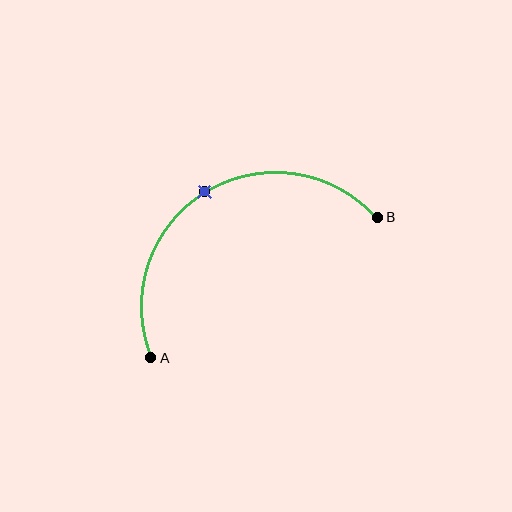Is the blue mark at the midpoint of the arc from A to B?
Yes. The blue mark lies on the arc at equal arc-length from both A and B — it is the arc midpoint.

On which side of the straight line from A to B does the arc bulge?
The arc bulges above the straight line connecting A and B.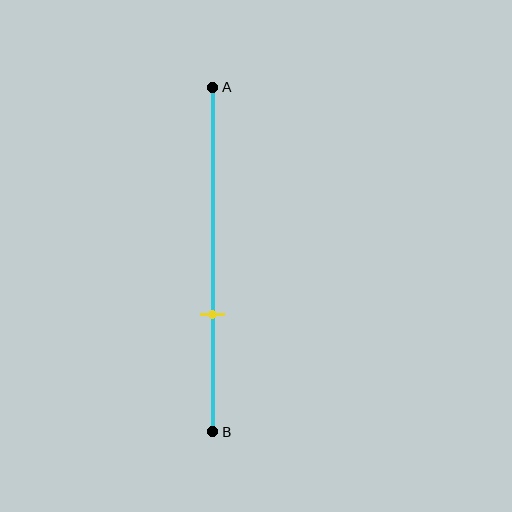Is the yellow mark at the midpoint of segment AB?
No, the mark is at about 65% from A, not at the 50% midpoint.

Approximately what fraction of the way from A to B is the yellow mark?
The yellow mark is approximately 65% of the way from A to B.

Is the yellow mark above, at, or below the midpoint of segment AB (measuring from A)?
The yellow mark is below the midpoint of segment AB.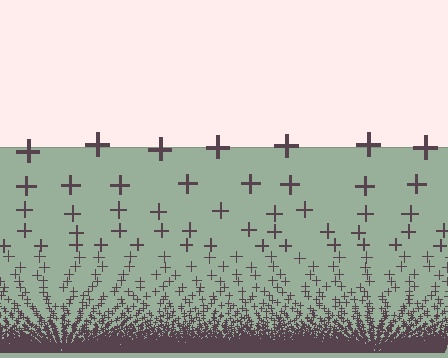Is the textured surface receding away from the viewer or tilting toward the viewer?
The surface appears to tilt toward the viewer. Texture elements get larger and sparser toward the top.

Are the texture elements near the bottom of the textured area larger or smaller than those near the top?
Smaller. The gradient is inverted — elements near the bottom are smaller and denser.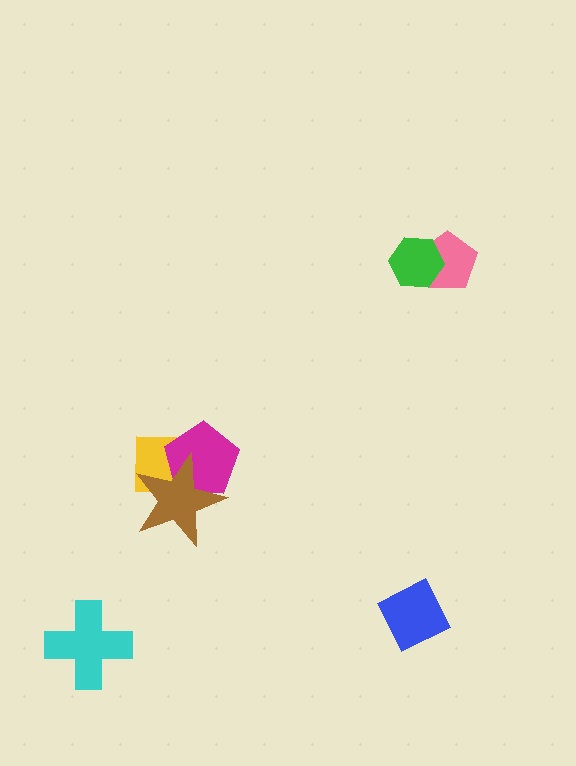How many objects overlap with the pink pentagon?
1 object overlaps with the pink pentagon.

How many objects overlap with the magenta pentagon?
2 objects overlap with the magenta pentagon.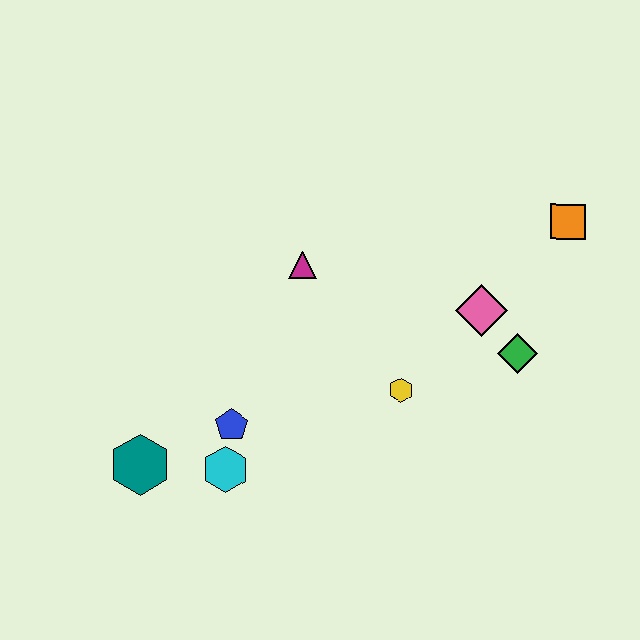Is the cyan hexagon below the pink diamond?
Yes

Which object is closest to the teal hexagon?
The cyan hexagon is closest to the teal hexagon.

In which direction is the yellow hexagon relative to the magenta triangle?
The yellow hexagon is below the magenta triangle.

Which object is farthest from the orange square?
The teal hexagon is farthest from the orange square.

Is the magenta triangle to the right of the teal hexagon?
Yes